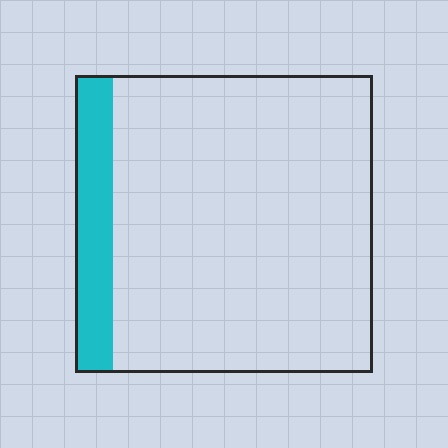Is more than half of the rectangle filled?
No.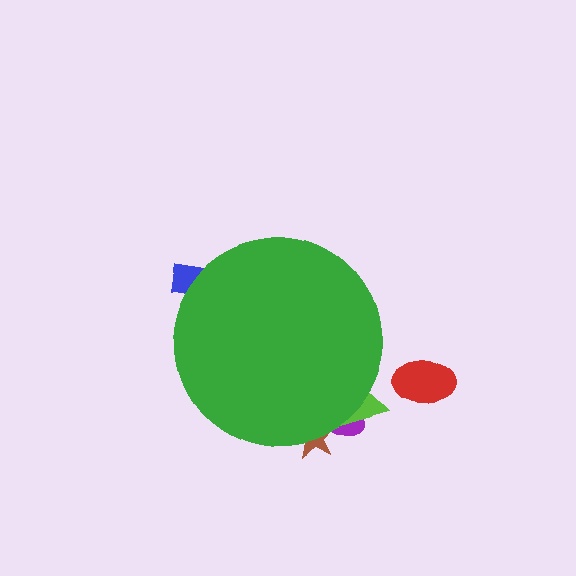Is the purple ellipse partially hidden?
Yes, the purple ellipse is partially hidden behind the green circle.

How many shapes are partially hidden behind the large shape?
4 shapes are partially hidden.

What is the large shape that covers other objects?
A green circle.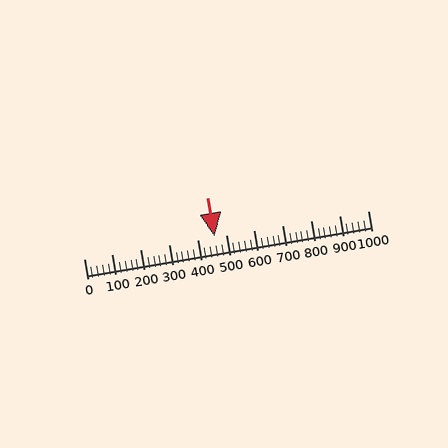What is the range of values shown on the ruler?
The ruler shows values from 0 to 1000.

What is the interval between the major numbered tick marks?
The major tick marks are spaced 100 units apart.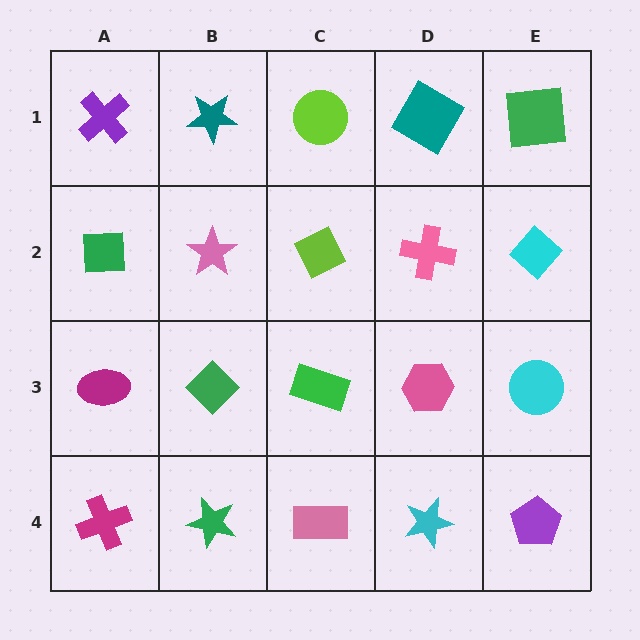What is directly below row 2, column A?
A magenta ellipse.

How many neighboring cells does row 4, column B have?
3.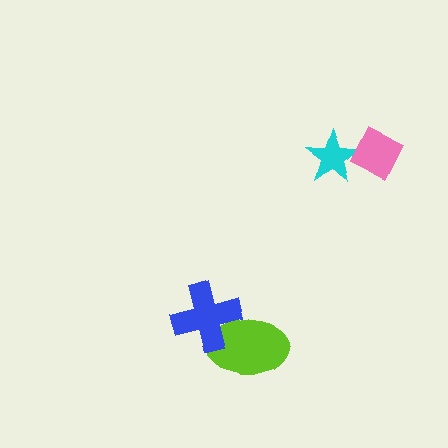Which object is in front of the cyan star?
The pink diamond is in front of the cyan star.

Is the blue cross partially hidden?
No, no other shape covers it.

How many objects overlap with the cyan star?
1 object overlaps with the cyan star.